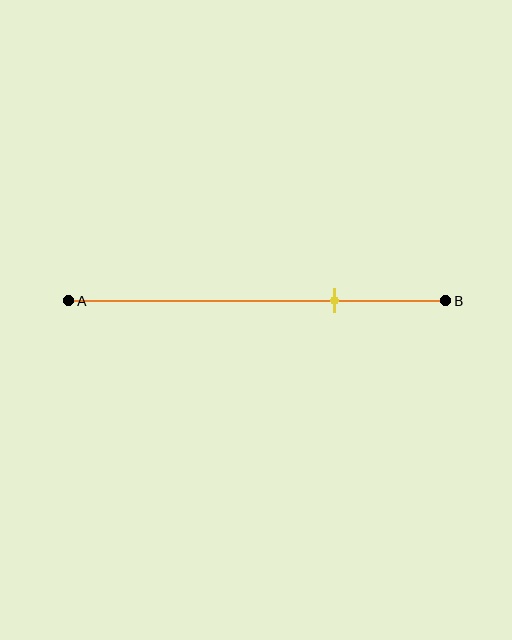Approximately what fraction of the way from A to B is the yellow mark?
The yellow mark is approximately 70% of the way from A to B.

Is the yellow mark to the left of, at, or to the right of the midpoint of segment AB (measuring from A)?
The yellow mark is to the right of the midpoint of segment AB.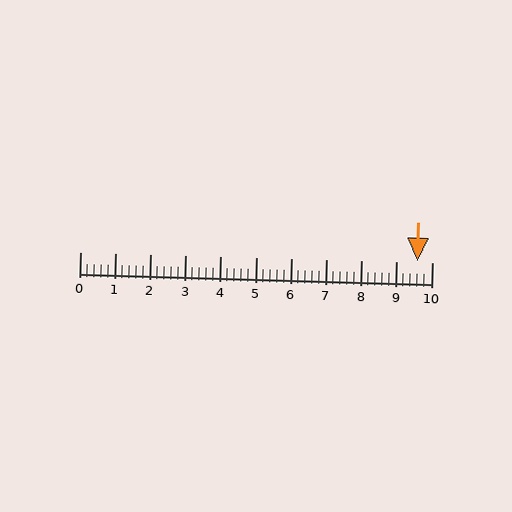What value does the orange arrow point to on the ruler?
The orange arrow points to approximately 9.6.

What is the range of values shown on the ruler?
The ruler shows values from 0 to 10.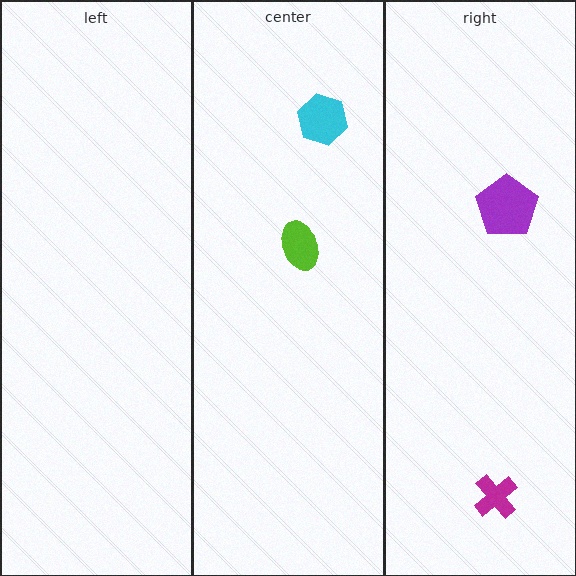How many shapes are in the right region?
2.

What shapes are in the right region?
The purple pentagon, the magenta cross.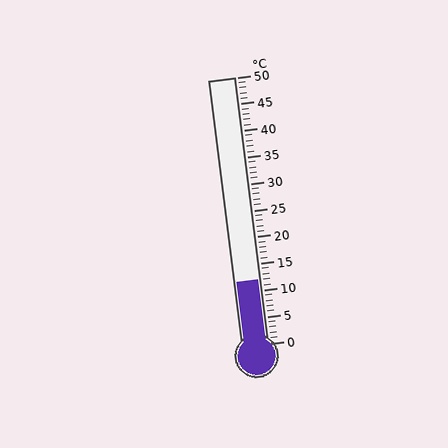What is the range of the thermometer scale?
The thermometer scale ranges from 0°C to 50°C.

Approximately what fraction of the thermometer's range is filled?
The thermometer is filled to approximately 25% of its range.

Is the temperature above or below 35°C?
The temperature is below 35°C.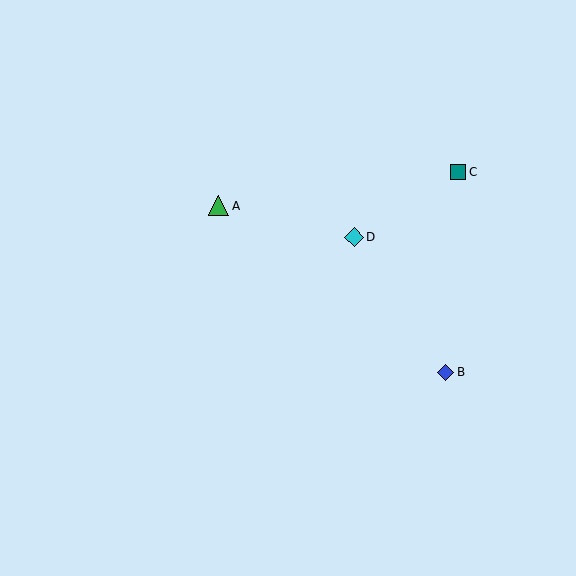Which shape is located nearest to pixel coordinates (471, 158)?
The teal square (labeled C) at (458, 172) is nearest to that location.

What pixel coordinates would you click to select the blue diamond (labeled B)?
Click at (445, 372) to select the blue diamond B.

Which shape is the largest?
The green triangle (labeled A) is the largest.